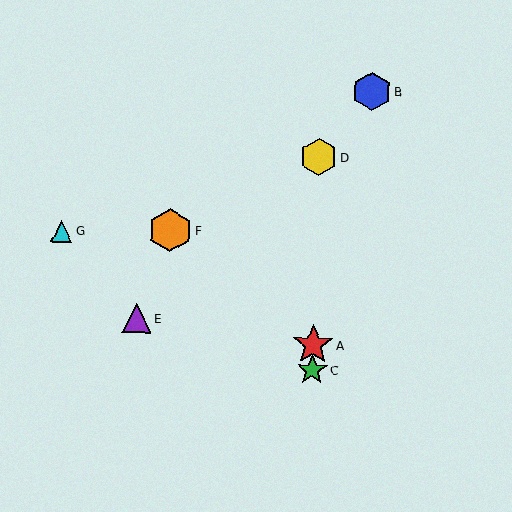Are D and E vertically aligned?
No, D is at x≈319 and E is at x≈137.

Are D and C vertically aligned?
Yes, both are at x≈319.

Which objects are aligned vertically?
Objects A, C, D are aligned vertically.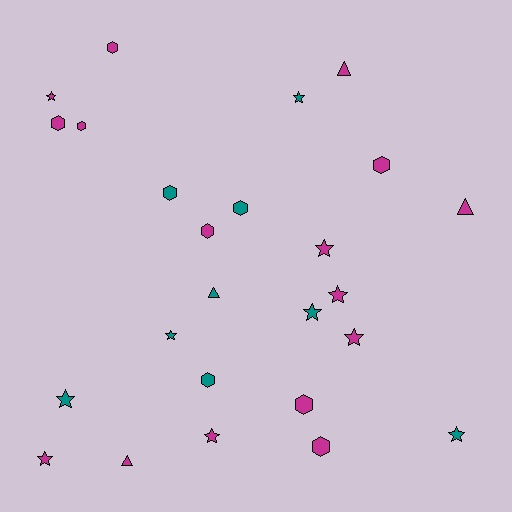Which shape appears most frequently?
Star, with 11 objects.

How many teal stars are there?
There are 5 teal stars.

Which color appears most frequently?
Magenta, with 16 objects.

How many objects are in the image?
There are 25 objects.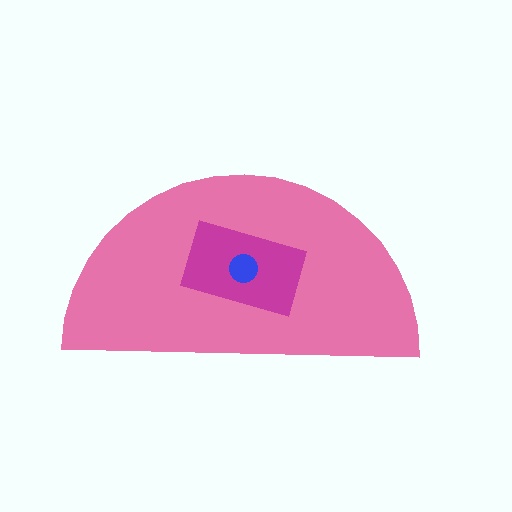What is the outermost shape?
The pink semicircle.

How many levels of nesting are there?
3.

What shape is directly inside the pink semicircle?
The magenta rectangle.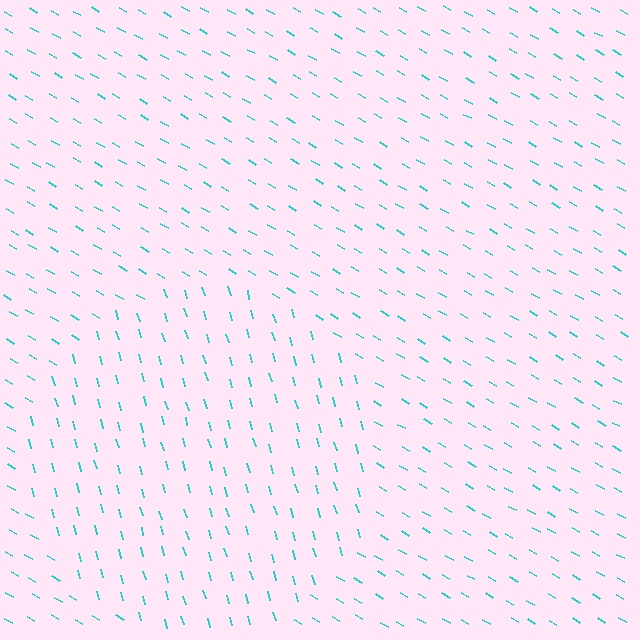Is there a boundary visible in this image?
Yes, there is a texture boundary formed by a change in line orientation.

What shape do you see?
I see a circle.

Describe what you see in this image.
The image is filled with small cyan line segments. A circle region in the image has lines oriented differently from the surrounding lines, creating a visible texture boundary.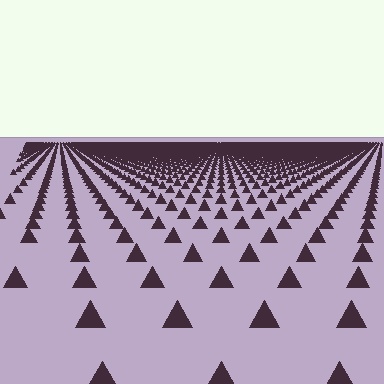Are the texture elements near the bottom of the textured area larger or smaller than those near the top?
Larger. Near the bottom, elements are closer to the viewer and appear at a bigger on-screen size.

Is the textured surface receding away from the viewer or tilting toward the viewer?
The surface is receding away from the viewer. Texture elements get smaller and denser toward the top.